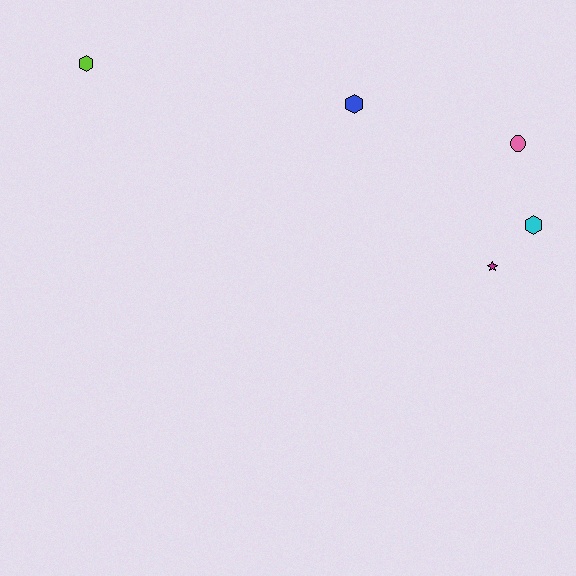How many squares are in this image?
There are no squares.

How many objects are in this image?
There are 5 objects.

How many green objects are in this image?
There are no green objects.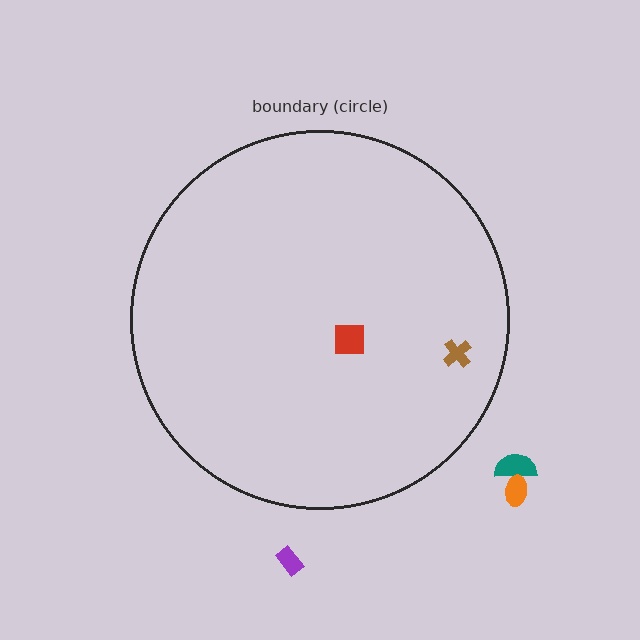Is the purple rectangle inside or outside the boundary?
Outside.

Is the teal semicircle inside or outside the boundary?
Outside.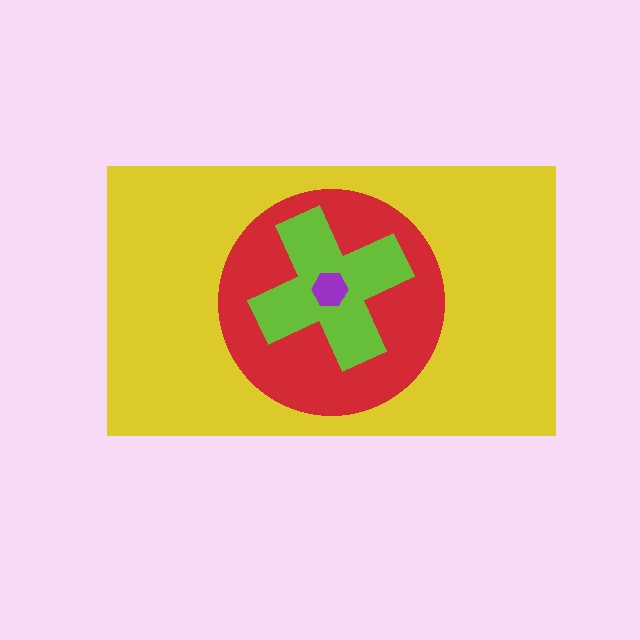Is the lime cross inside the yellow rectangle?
Yes.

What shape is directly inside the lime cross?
The purple hexagon.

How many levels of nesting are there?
4.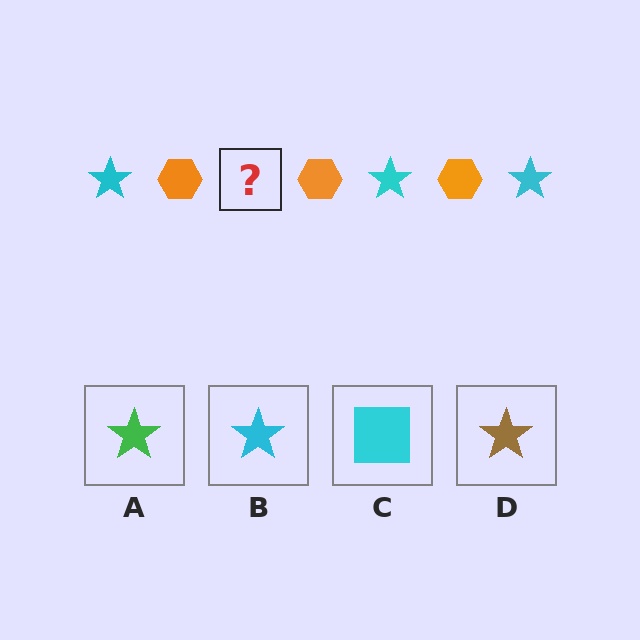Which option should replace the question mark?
Option B.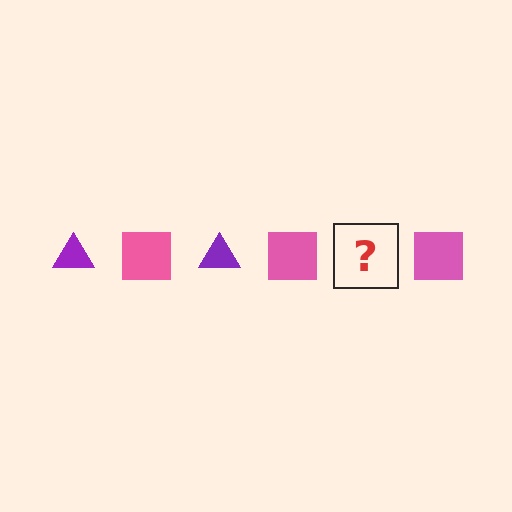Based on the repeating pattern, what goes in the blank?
The blank should be a purple triangle.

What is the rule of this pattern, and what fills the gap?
The rule is that the pattern alternates between purple triangle and pink square. The gap should be filled with a purple triangle.